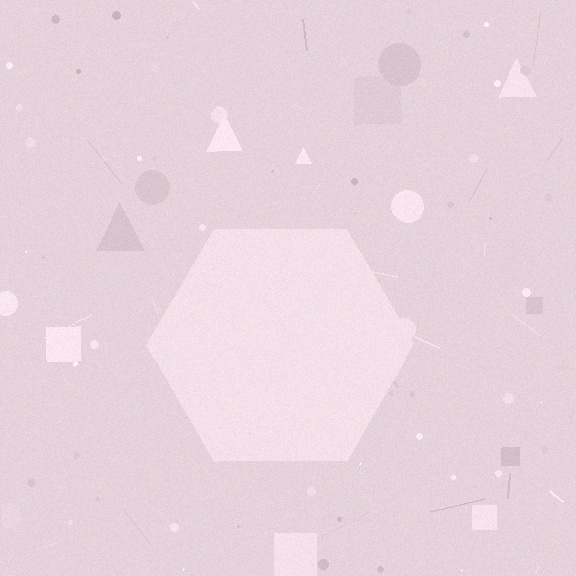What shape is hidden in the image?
A hexagon is hidden in the image.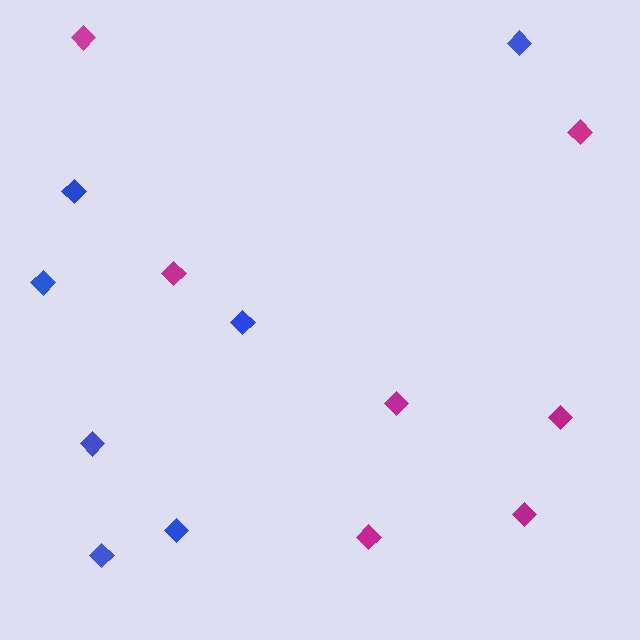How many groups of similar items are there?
There are 2 groups: one group of magenta diamonds (7) and one group of blue diamonds (7).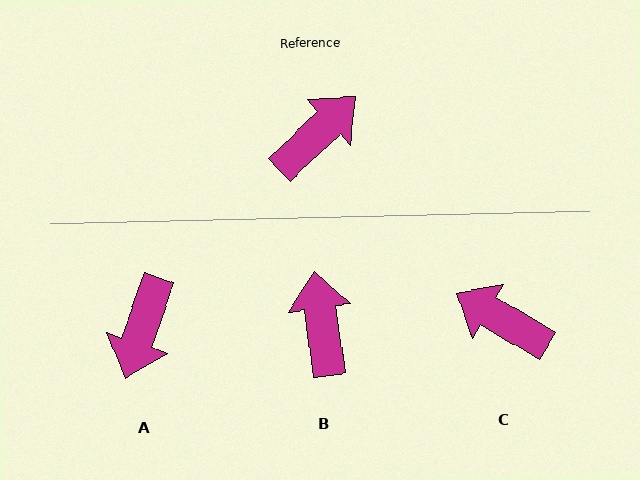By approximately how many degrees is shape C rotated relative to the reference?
Approximately 106 degrees counter-clockwise.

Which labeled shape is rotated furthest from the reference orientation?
A, about 153 degrees away.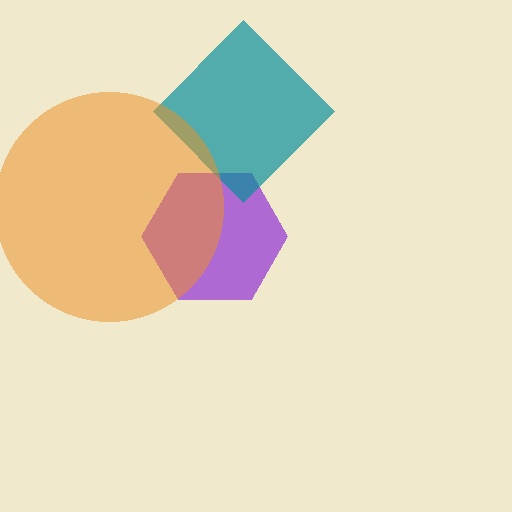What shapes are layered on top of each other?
The layered shapes are: a purple hexagon, a teal diamond, an orange circle.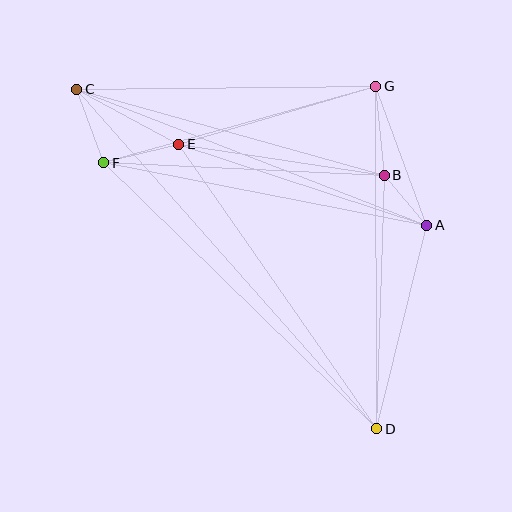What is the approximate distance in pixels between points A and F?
The distance between A and F is approximately 329 pixels.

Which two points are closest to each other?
Points A and B are closest to each other.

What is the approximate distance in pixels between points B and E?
The distance between B and E is approximately 208 pixels.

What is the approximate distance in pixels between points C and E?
The distance between C and E is approximately 116 pixels.